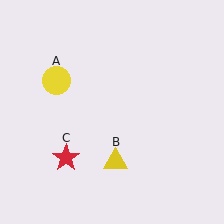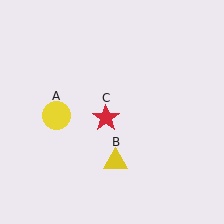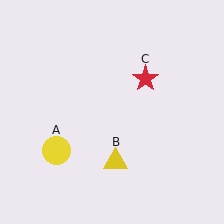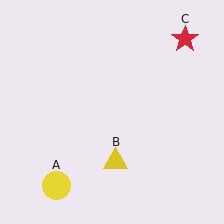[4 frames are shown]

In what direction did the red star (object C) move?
The red star (object C) moved up and to the right.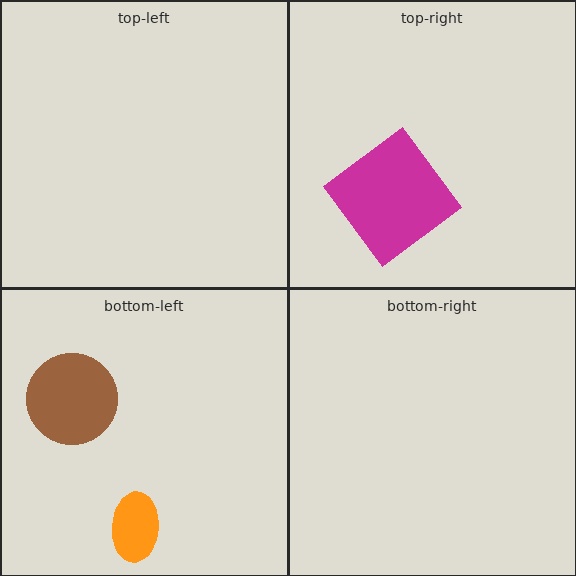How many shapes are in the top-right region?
1.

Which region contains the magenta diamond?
The top-right region.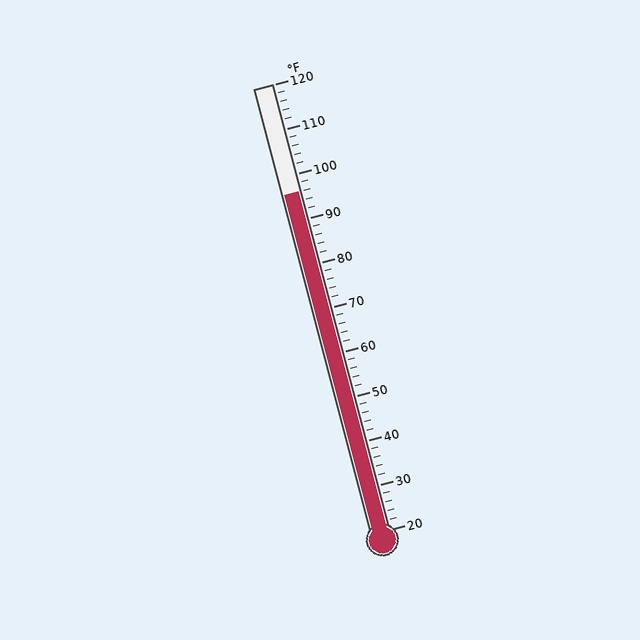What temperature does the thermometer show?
The thermometer shows approximately 96°F.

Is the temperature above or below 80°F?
The temperature is above 80°F.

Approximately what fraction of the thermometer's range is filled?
The thermometer is filled to approximately 75% of its range.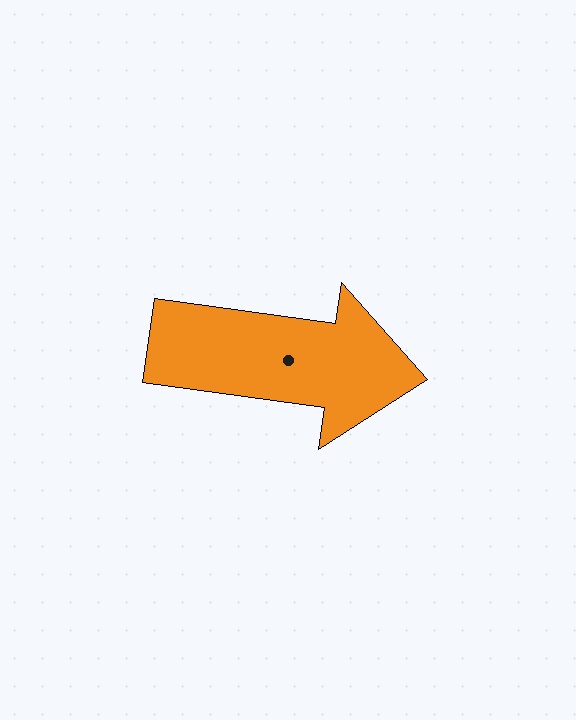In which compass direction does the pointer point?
East.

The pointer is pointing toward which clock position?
Roughly 3 o'clock.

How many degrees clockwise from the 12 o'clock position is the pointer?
Approximately 98 degrees.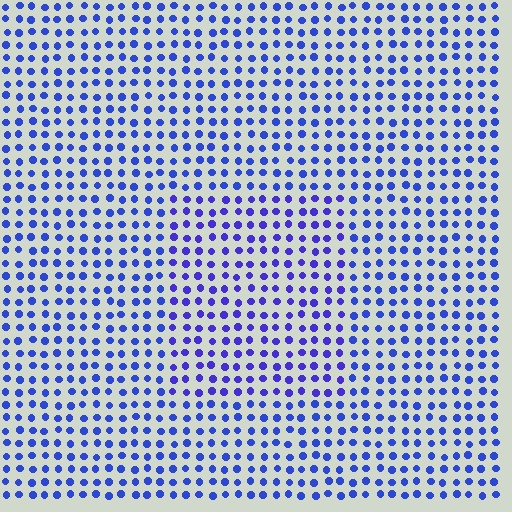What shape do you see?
I see a rectangle.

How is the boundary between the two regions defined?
The boundary is defined purely by a slight shift in hue (about 19 degrees). Spacing, size, and orientation are identical on both sides.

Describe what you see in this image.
The image is filled with small blue elements in a uniform arrangement. A rectangle-shaped region is visible where the elements are tinted to a slightly different hue, forming a subtle color boundary.